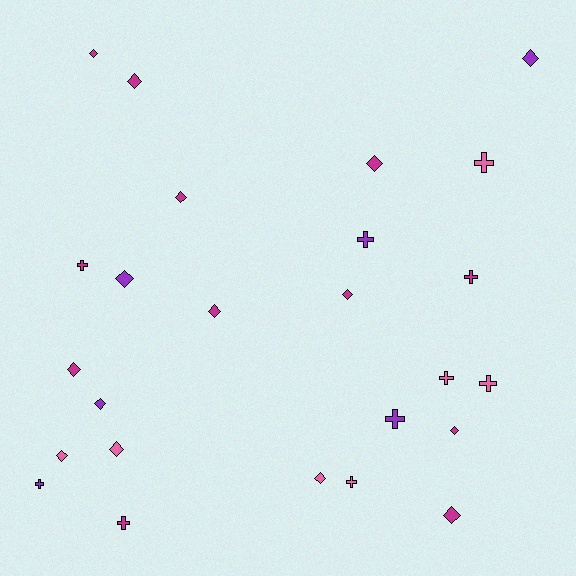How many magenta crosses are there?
There are 3 magenta crosses.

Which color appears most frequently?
Magenta, with 12 objects.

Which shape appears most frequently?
Diamond, with 15 objects.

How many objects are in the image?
There are 25 objects.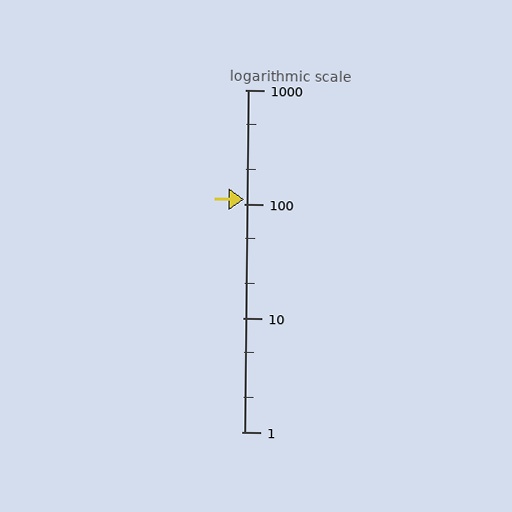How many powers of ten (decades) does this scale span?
The scale spans 3 decades, from 1 to 1000.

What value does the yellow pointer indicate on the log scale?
The pointer indicates approximately 110.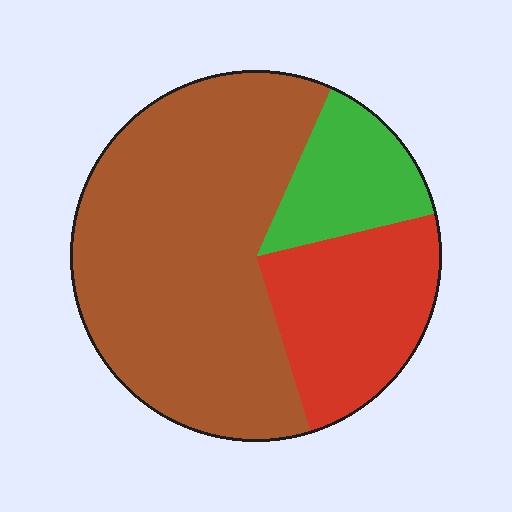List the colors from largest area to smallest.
From largest to smallest: brown, red, green.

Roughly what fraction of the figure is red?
Red takes up about one quarter (1/4) of the figure.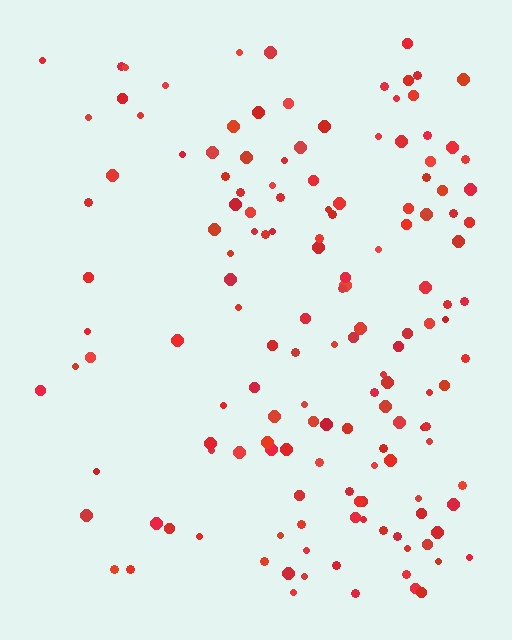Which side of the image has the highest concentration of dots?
The right.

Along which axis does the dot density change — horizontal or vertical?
Horizontal.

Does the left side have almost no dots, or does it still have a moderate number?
Still a moderate number, just noticeably fewer than the right.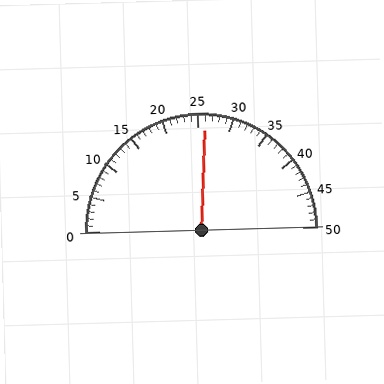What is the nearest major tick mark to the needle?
The nearest major tick mark is 25.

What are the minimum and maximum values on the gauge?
The gauge ranges from 0 to 50.